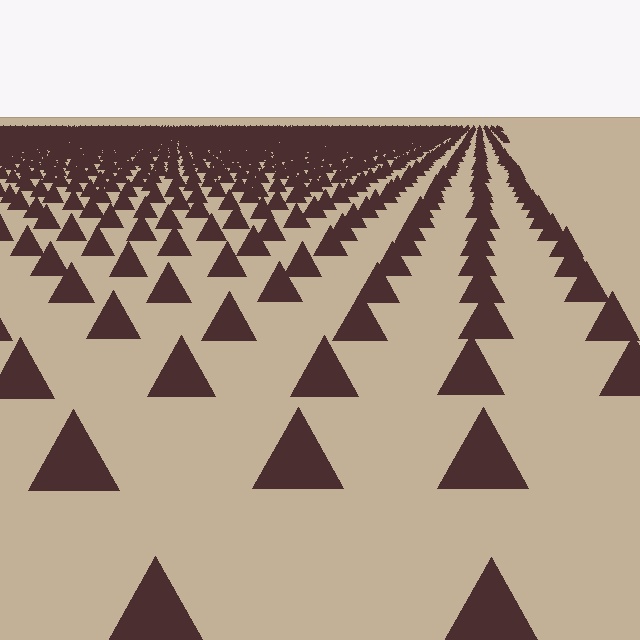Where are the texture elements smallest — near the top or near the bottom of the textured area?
Near the top.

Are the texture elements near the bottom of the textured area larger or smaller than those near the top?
Larger. Near the bottom, elements are closer to the viewer and appear at a bigger on-screen size.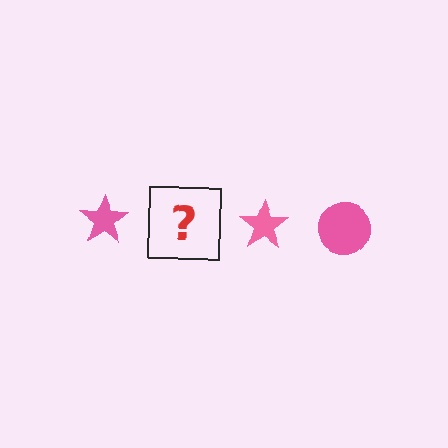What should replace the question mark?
The question mark should be replaced with a pink circle.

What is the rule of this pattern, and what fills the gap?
The rule is that the pattern cycles through star, circle shapes in pink. The gap should be filled with a pink circle.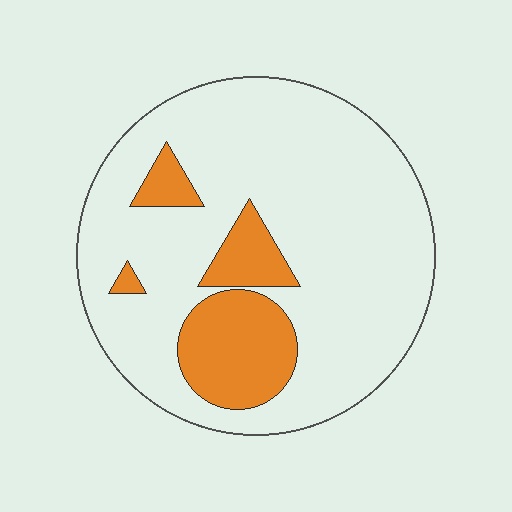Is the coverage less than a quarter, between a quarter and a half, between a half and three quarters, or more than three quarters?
Less than a quarter.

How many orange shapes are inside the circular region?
4.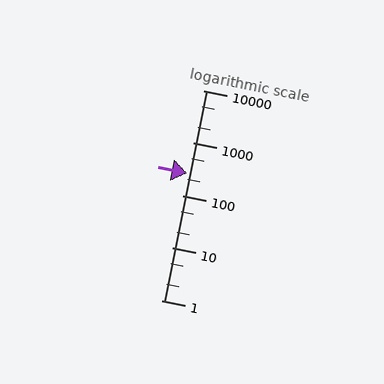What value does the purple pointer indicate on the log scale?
The pointer indicates approximately 260.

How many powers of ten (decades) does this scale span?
The scale spans 4 decades, from 1 to 10000.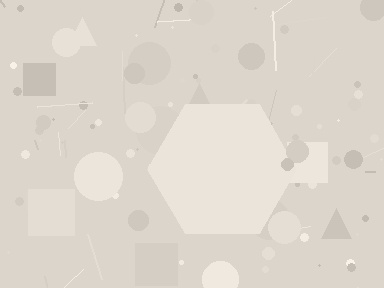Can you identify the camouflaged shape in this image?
The camouflaged shape is a hexagon.